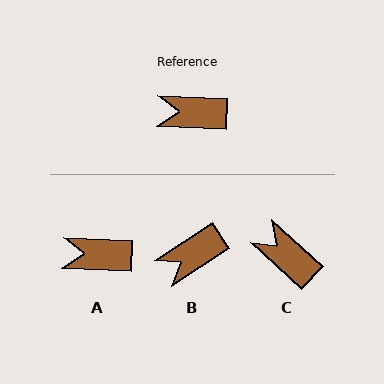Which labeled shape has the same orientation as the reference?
A.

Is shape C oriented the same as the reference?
No, it is off by about 40 degrees.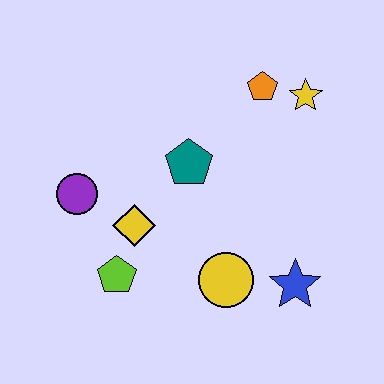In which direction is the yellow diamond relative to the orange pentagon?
The yellow diamond is below the orange pentagon.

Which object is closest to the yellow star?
The orange pentagon is closest to the yellow star.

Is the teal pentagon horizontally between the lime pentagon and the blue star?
Yes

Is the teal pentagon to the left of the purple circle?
No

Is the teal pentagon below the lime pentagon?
No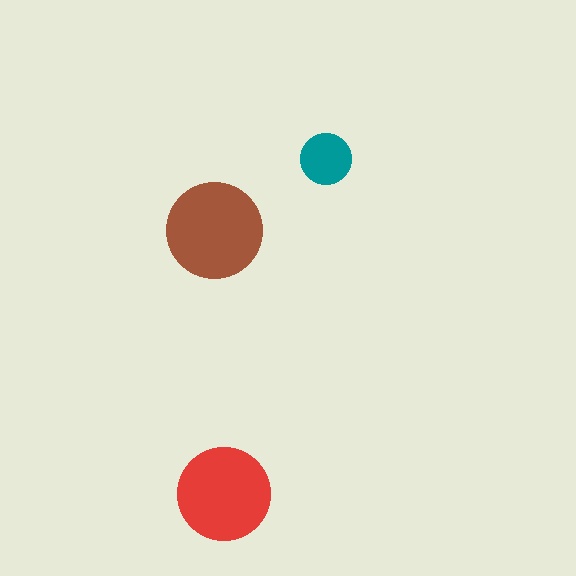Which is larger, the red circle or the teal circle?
The red one.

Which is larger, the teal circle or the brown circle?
The brown one.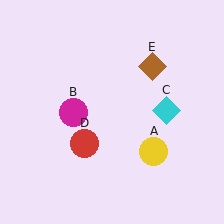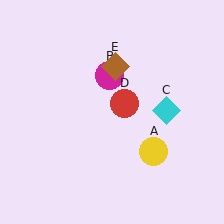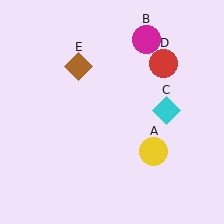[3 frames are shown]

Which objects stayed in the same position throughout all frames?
Yellow circle (object A) and cyan diamond (object C) remained stationary.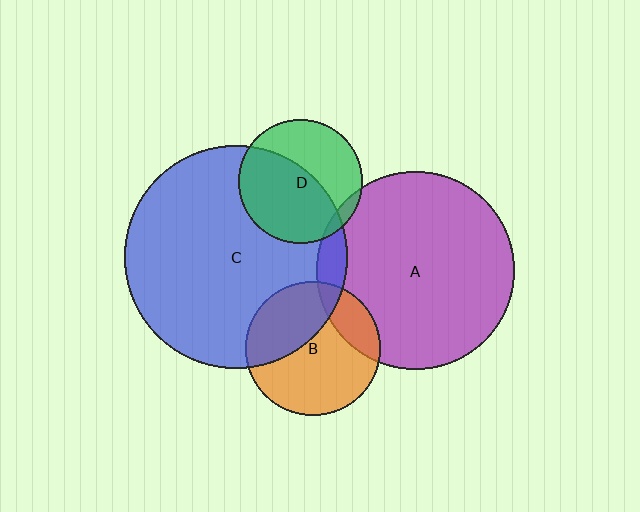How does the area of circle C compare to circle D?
Approximately 3.3 times.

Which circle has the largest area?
Circle C (blue).